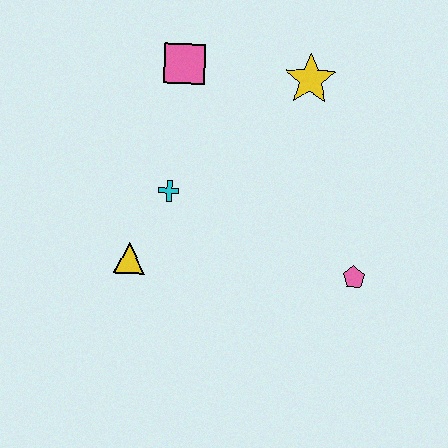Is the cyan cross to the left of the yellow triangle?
No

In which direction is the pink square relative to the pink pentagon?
The pink square is above the pink pentagon.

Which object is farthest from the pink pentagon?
The pink square is farthest from the pink pentagon.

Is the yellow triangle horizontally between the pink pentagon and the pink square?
No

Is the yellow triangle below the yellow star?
Yes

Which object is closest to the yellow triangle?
The cyan cross is closest to the yellow triangle.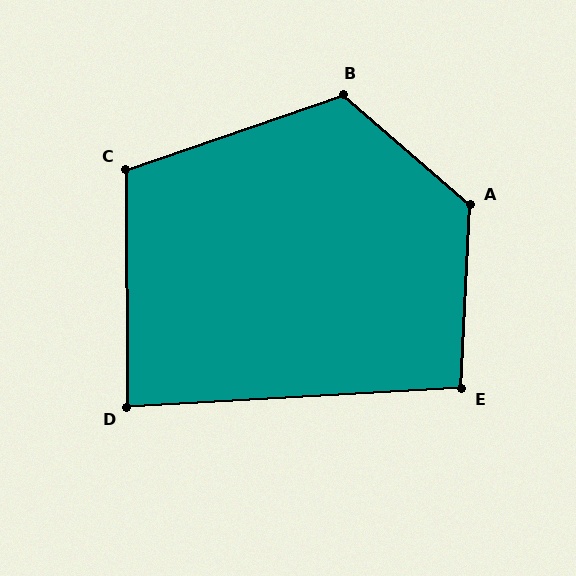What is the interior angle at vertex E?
Approximately 96 degrees (obtuse).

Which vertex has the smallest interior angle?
D, at approximately 87 degrees.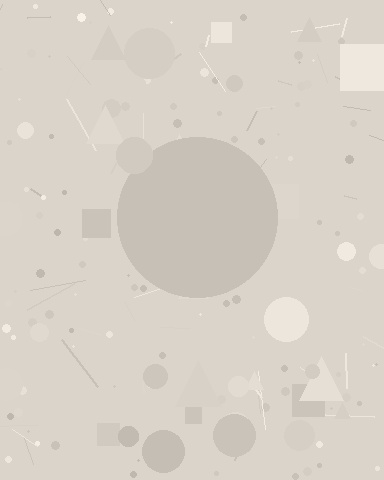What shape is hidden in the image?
A circle is hidden in the image.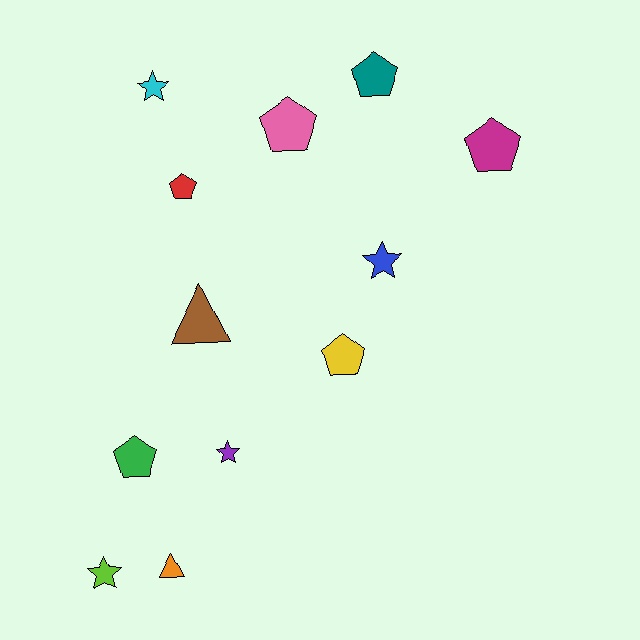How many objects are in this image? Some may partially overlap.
There are 12 objects.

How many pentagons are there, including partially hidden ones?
There are 6 pentagons.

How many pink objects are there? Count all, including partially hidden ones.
There is 1 pink object.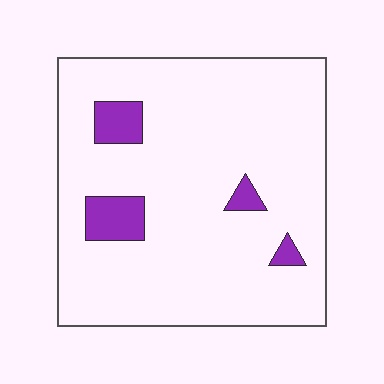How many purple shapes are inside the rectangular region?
4.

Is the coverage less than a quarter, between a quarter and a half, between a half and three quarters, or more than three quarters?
Less than a quarter.